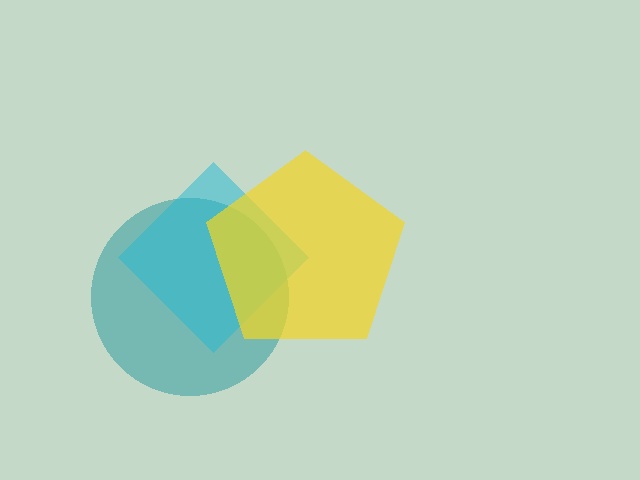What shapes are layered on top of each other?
The layered shapes are: a teal circle, a cyan diamond, a yellow pentagon.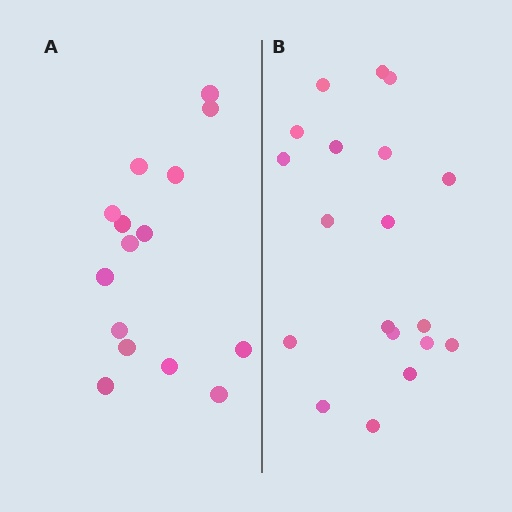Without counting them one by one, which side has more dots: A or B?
Region B (the right region) has more dots.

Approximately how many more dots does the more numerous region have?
Region B has about 4 more dots than region A.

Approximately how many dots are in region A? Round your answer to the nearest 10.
About 20 dots. (The exact count is 15, which rounds to 20.)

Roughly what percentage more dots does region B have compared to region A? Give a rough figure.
About 25% more.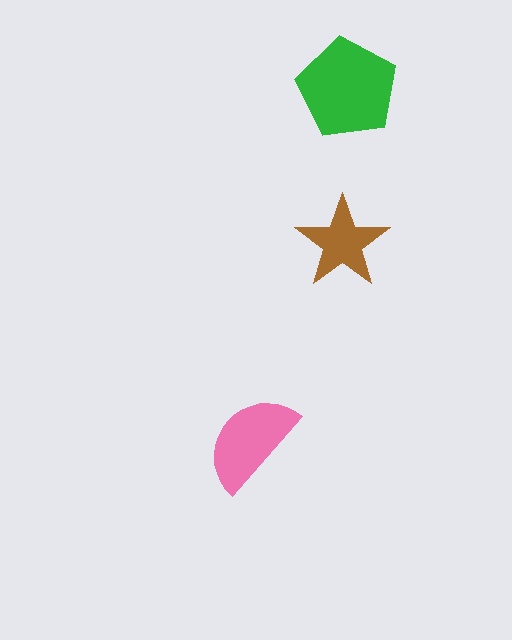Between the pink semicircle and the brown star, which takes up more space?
The pink semicircle.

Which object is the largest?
The green pentagon.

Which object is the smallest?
The brown star.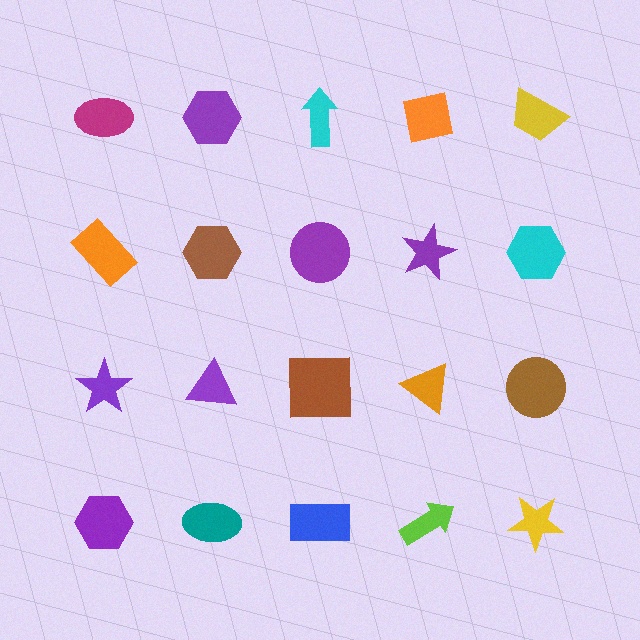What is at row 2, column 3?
A purple circle.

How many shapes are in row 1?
5 shapes.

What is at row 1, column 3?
A cyan arrow.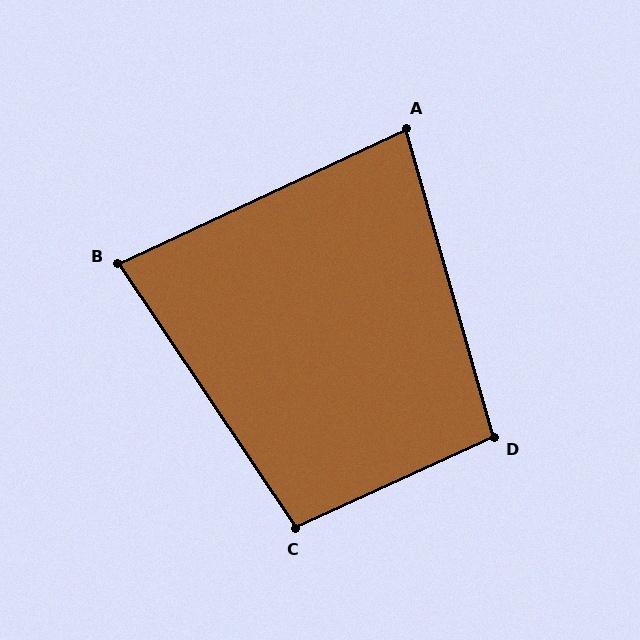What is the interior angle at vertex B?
Approximately 81 degrees (acute).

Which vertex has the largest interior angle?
C, at approximately 99 degrees.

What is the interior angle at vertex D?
Approximately 99 degrees (obtuse).